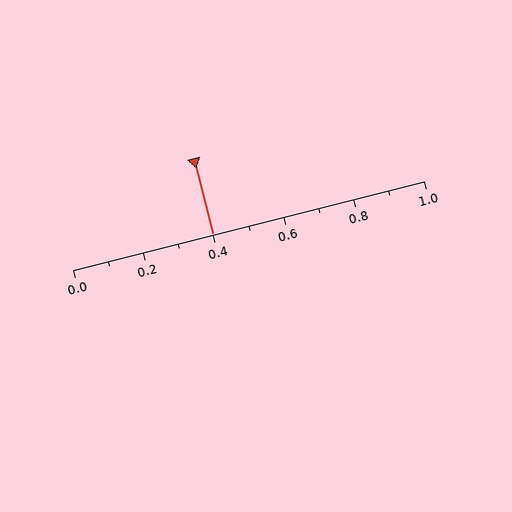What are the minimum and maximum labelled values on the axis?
The axis runs from 0.0 to 1.0.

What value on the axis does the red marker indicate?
The marker indicates approximately 0.4.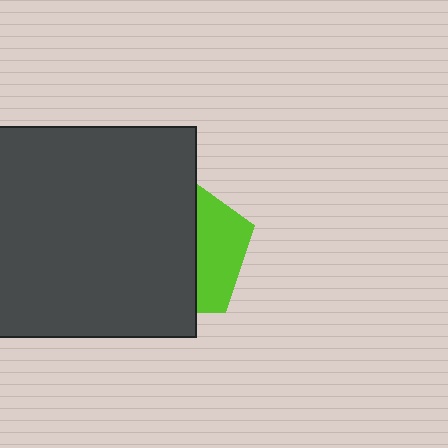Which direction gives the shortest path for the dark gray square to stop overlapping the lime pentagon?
Moving left gives the shortest separation.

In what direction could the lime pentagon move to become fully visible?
The lime pentagon could move right. That would shift it out from behind the dark gray square entirely.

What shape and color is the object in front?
The object in front is a dark gray square.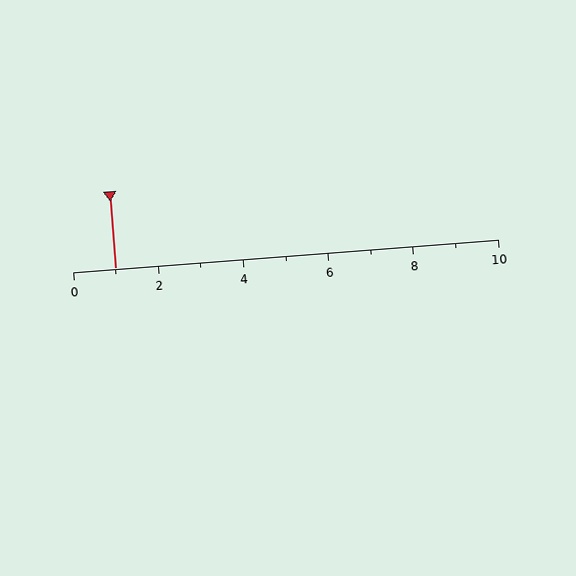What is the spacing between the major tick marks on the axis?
The major ticks are spaced 2 apart.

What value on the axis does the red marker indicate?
The marker indicates approximately 1.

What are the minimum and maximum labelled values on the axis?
The axis runs from 0 to 10.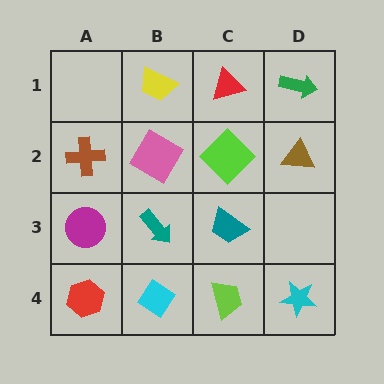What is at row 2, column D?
A brown triangle.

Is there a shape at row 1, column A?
No, that cell is empty.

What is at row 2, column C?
A lime diamond.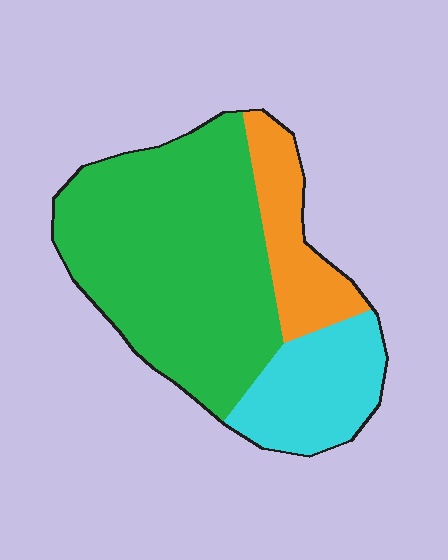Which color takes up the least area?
Orange, at roughly 15%.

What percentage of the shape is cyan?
Cyan takes up about one fifth (1/5) of the shape.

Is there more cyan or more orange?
Cyan.